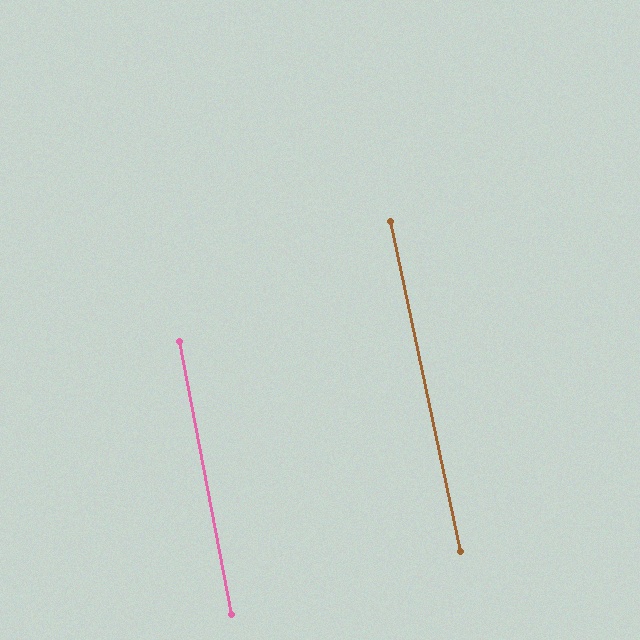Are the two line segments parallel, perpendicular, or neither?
Parallel — their directions differ by only 1.3°.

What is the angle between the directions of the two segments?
Approximately 1 degree.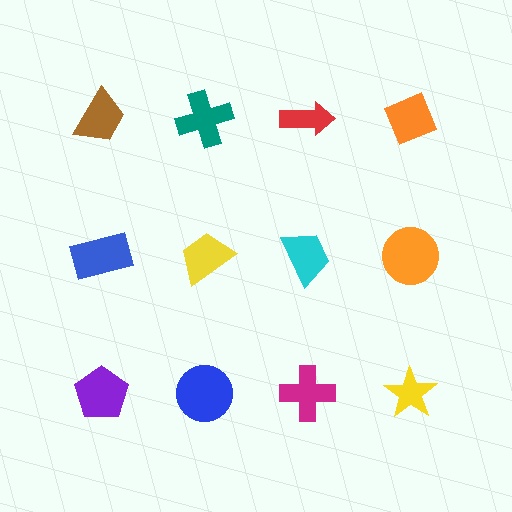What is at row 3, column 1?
A purple pentagon.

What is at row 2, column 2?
A yellow trapezoid.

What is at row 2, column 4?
An orange circle.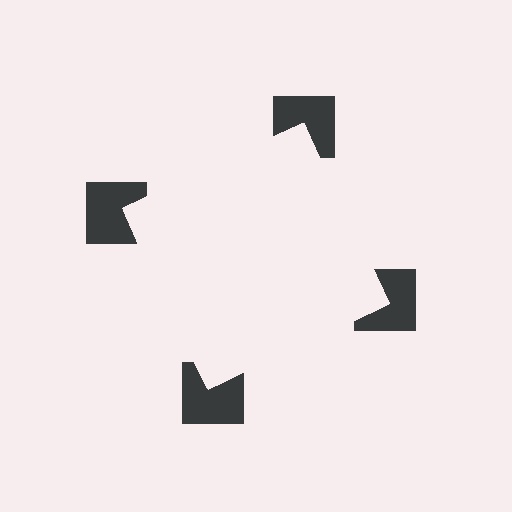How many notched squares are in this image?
There are 4 — one at each vertex of the illusory square.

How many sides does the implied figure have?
4 sides.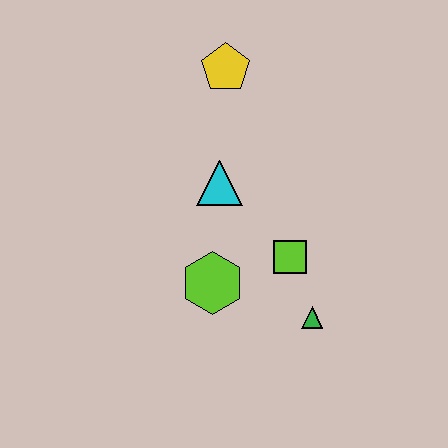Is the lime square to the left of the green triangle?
Yes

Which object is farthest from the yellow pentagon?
The green triangle is farthest from the yellow pentagon.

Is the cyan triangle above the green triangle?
Yes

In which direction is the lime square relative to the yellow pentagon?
The lime square is below the yellow pentagon.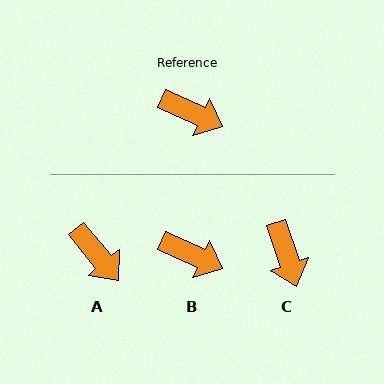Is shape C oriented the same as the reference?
No, it is off by about 48 degrees.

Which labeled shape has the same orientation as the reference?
B.